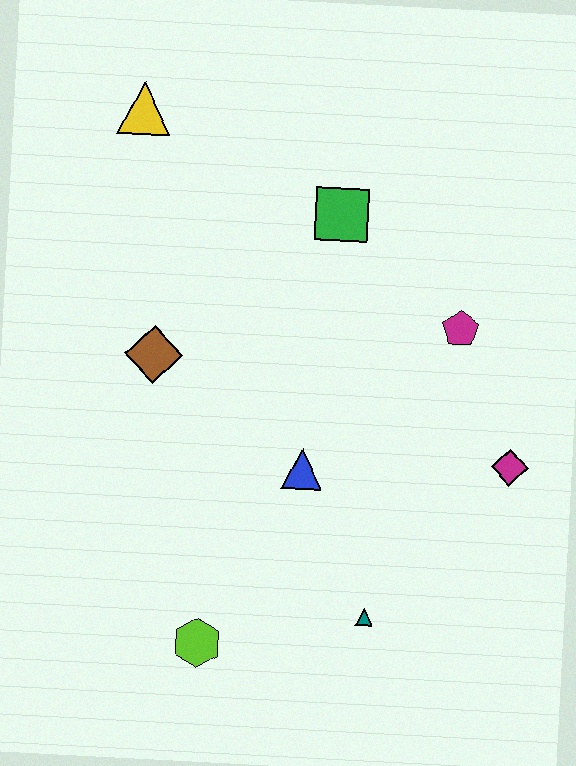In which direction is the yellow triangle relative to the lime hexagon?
The yellow triangle is above the lime hexagon.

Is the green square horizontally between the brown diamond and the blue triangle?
No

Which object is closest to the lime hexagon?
The teal triangle is closest to the lime hexagon.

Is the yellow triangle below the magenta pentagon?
No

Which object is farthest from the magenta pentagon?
The lime hexagon is farthest from the magenta pentagon.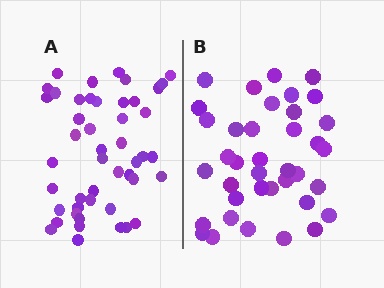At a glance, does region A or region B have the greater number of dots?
Region A (the left region) has more dots.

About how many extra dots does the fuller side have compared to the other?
Region A has roughly 8 or so more dots than region B.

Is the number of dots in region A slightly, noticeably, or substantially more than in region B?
Region A has only slightly more — the two regions are fairly close. The ratio is roughly 1.2 to 1.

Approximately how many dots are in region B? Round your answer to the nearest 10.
About 40 dots. (The exact count is 38, which rounds to 40.)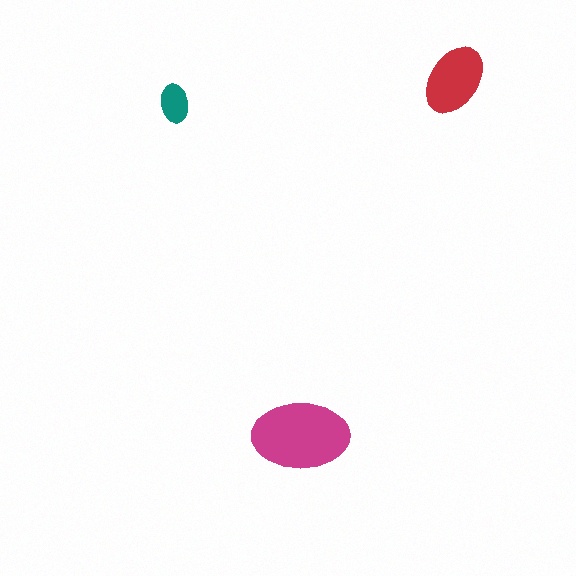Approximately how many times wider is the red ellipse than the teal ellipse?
About 2 times wider.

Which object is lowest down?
The magenta ellipse is bottommost.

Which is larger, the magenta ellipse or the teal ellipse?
The magenta one.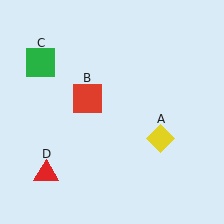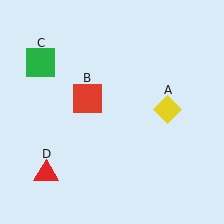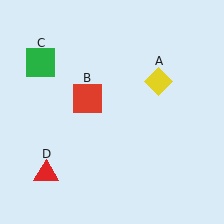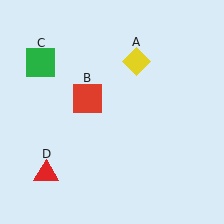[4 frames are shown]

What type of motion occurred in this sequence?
The yellow diamond (object A) rotated counterclockwise around the center of the scene.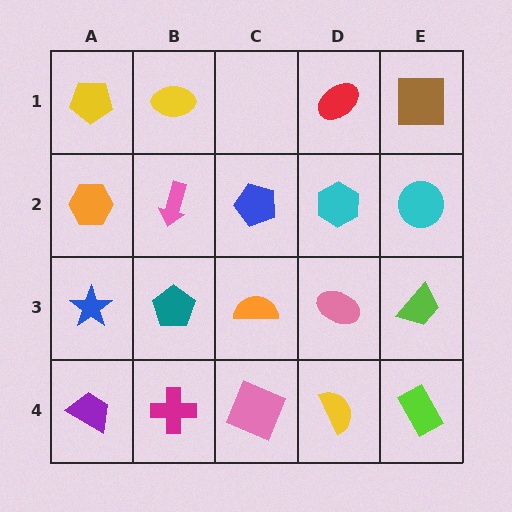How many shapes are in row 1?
4 shapes.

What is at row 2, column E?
A cyan circle.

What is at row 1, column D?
A red ellipse.